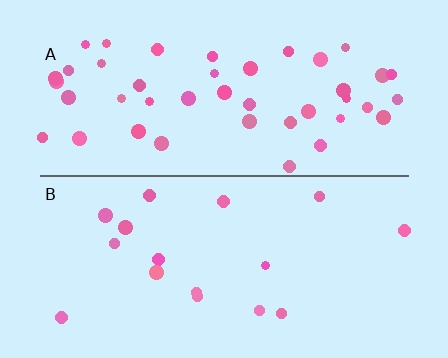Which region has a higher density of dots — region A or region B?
A (the top).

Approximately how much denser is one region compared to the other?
Approximately 2.6× — region A over region B.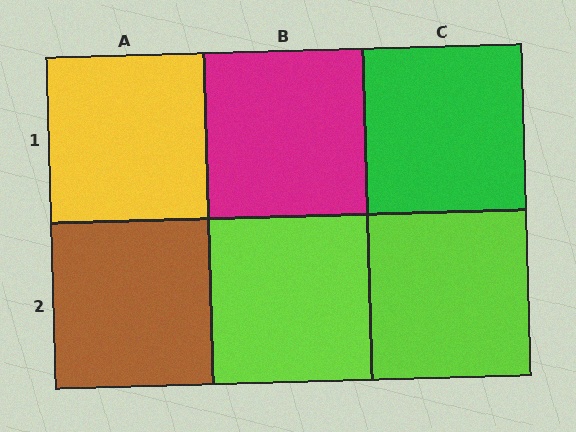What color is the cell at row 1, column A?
Yellow.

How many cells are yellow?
1 cell is yellow.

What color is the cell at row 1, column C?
Green.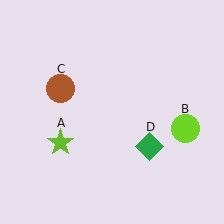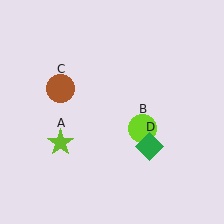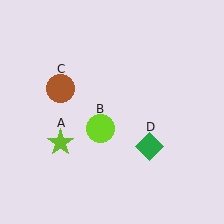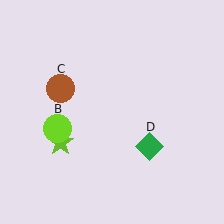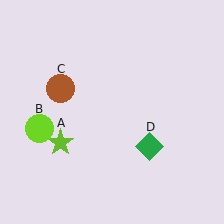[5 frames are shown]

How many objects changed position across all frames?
1 object changed position: lime circle (object B).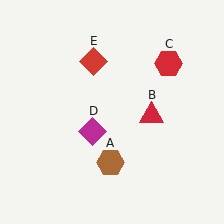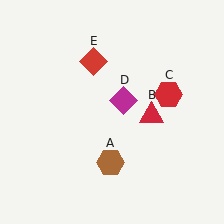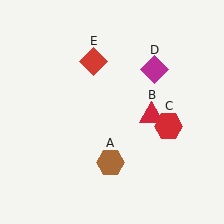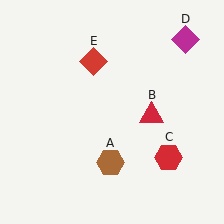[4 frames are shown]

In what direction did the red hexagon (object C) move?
The red hexagon (object C) moved down.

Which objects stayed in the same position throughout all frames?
Brown hexagon (object A) and red triangle (object B) and red diamond (object E) remained stationary.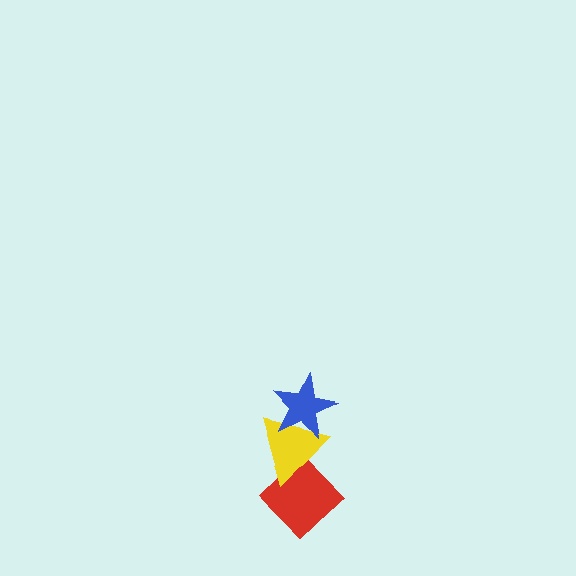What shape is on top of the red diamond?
The yellow triangle is on top of the red diamond.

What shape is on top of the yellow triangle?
The blue star is on top of the yellow triangle.